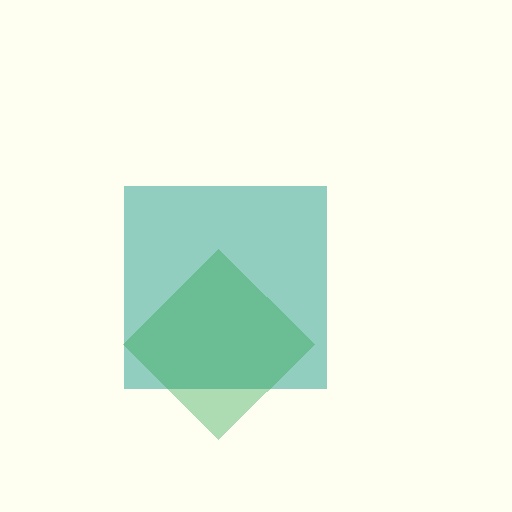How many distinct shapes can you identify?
There are 2 distinct shapes: a teal square, a green diamond.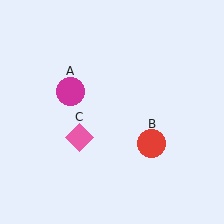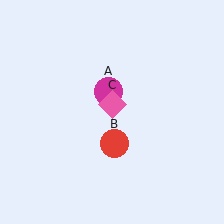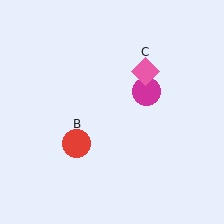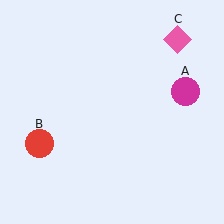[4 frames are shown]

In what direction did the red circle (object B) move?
The red circle (object B) moved left.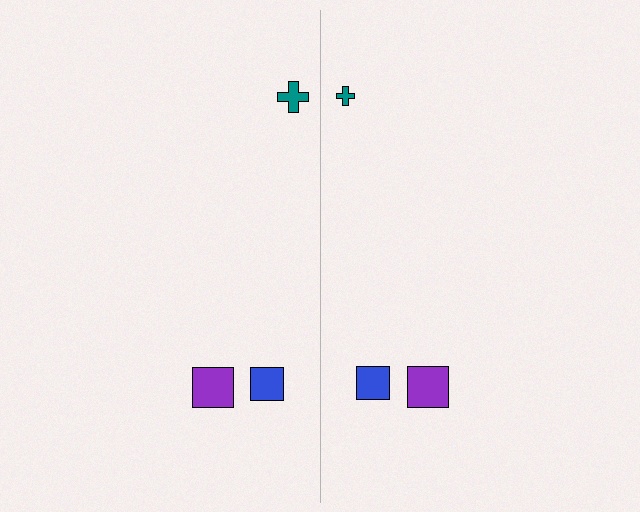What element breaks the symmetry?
The teal cross on the right side has a different size than its mirror counterpart.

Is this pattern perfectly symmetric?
No, the pattern is not perfectly symmetric. The teal cross on the right side has a different size than its mirror counterpart.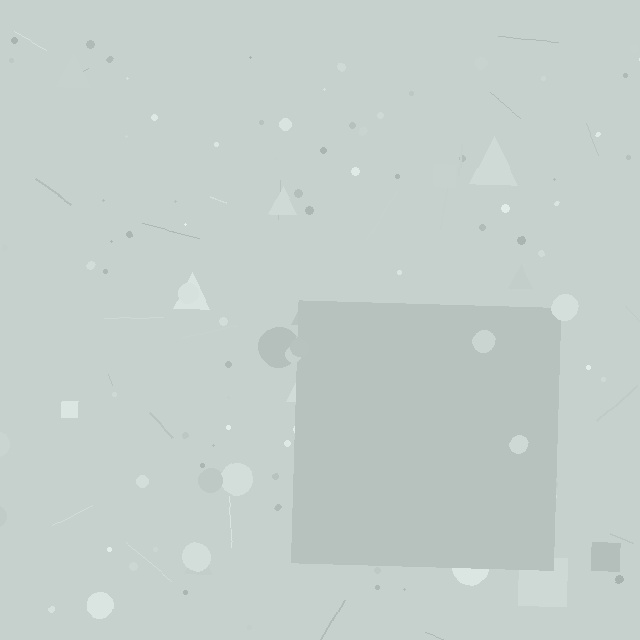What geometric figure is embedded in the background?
A square is embedded in the background.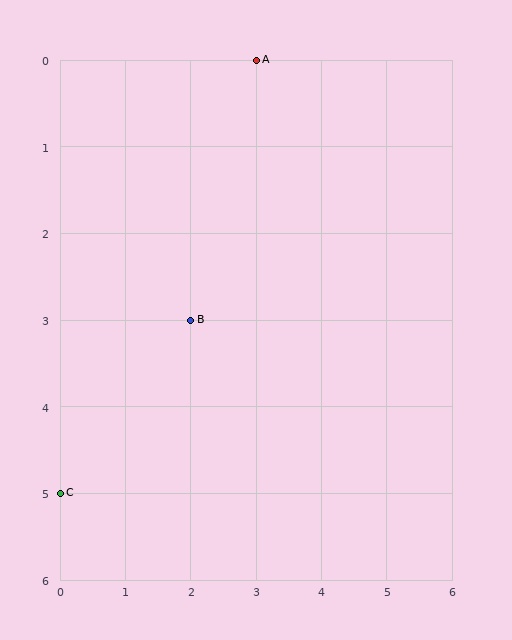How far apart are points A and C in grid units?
Points A and C are 3 columns and 5 rows apart (about 5.8 grid units diagonally).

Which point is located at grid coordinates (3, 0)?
Point A is at (3, 0).